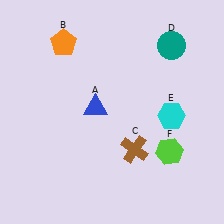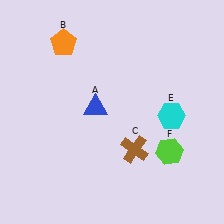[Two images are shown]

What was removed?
The teal circle (D) was removed in Image 2.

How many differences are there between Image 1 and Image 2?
There is 1 difference between the two images.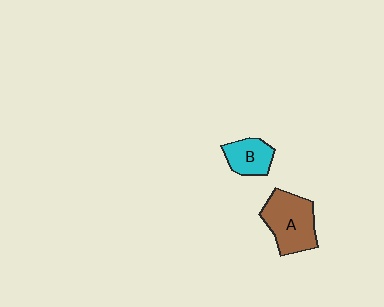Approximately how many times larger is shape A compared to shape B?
Approximately 1.7 times.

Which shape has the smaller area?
Shape B (cyan).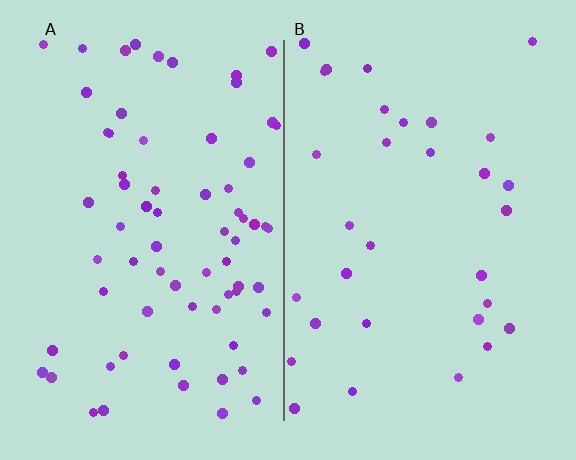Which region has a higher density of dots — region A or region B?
A (the left).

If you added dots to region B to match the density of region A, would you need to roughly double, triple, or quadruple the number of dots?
Approximately double.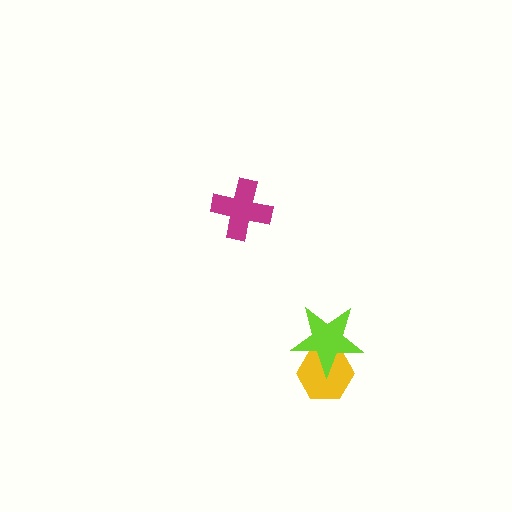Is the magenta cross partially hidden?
No, no other shape covers it.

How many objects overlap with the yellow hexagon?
1 object overlaps with the yellow hexagon.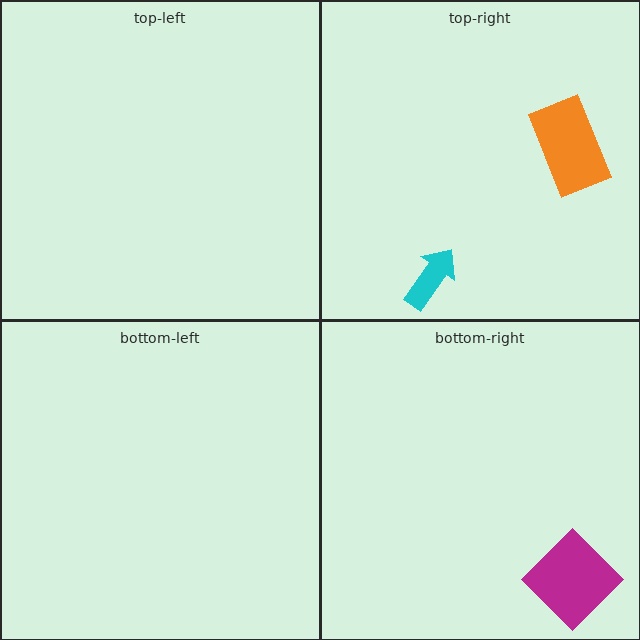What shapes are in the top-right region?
The cyan arrow, the orange rectangle.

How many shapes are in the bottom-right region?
1.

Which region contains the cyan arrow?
The top-right region.